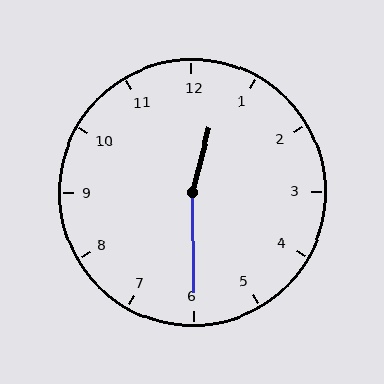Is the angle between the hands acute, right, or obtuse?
It is obtuse.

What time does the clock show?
12:30.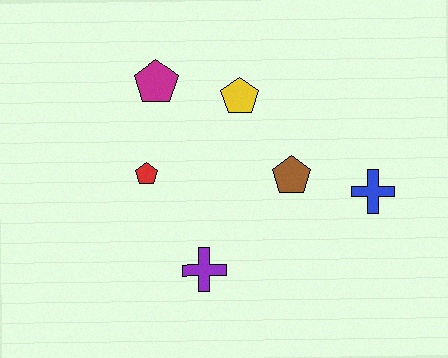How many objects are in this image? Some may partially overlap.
There are 6 objects.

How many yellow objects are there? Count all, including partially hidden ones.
There is 1 yellow object.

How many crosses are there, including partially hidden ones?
There are 2 crosses.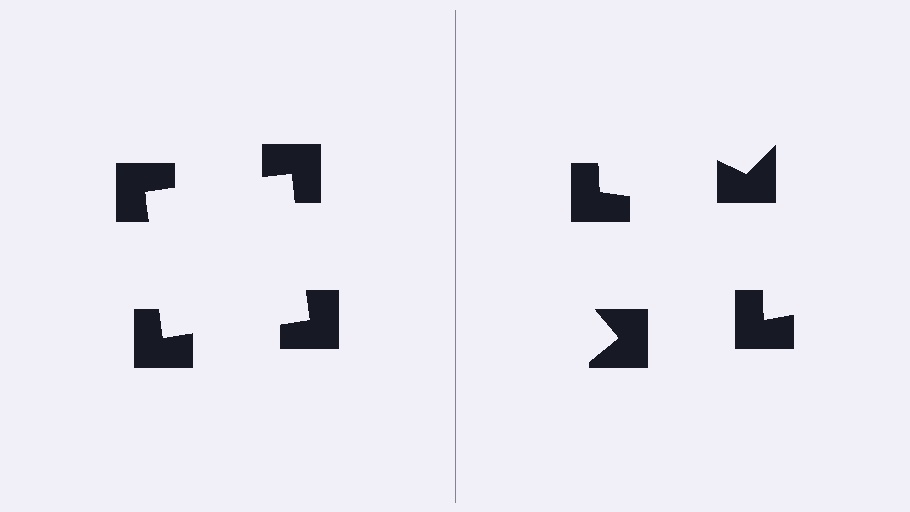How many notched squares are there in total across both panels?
8 — 4 on each side.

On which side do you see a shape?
An illusory square appears on the left side. On the right side the wedge cuts are rotated, so no coherent shape forms.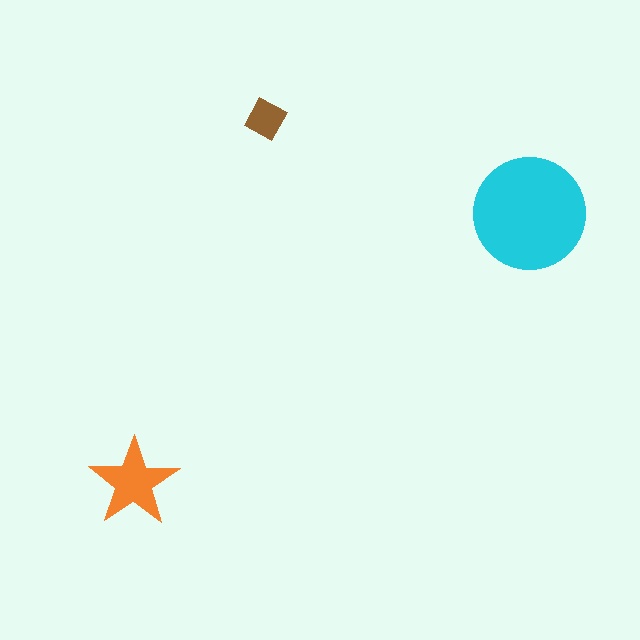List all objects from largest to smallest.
The cyan circle, the orange star, the brown diamond.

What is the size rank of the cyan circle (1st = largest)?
1st.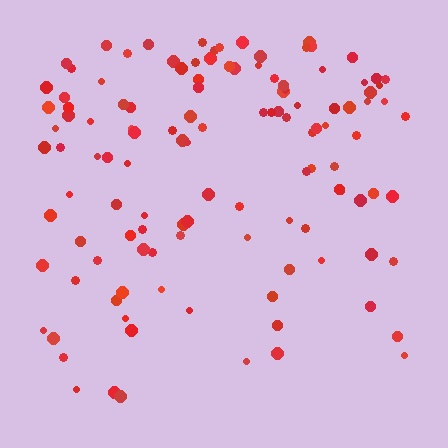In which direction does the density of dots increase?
From bottom to top, with the top side densest.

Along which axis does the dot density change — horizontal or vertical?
Vertical.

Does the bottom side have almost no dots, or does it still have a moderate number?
Still a moderate number, just noticeably fewer than the top.